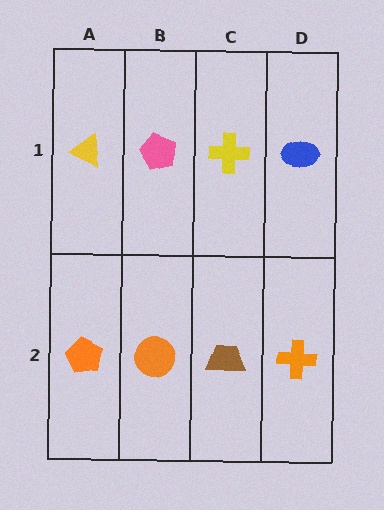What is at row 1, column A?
A yellow triangle.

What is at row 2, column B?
An orange circle.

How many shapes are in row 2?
4 shapes.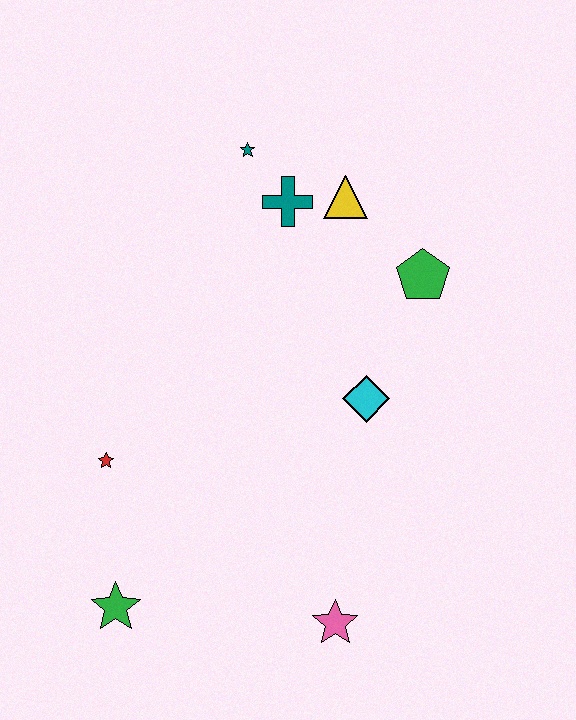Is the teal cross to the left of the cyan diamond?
Yes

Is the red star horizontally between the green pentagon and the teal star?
No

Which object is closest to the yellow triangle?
The teal cross is closest to the yellow triangle.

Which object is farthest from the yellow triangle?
The green star is farthest from the yellow triangle.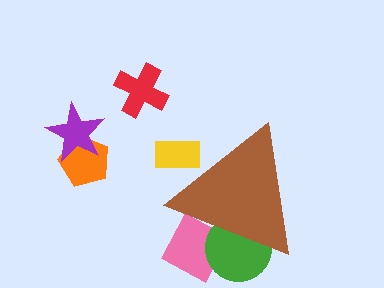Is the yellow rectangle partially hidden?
Yes, the yellow rectangle is partially hidden behind the brown triangle.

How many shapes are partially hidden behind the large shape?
3 shapes are partially hidden.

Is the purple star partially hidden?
No, the purple star is fully visible.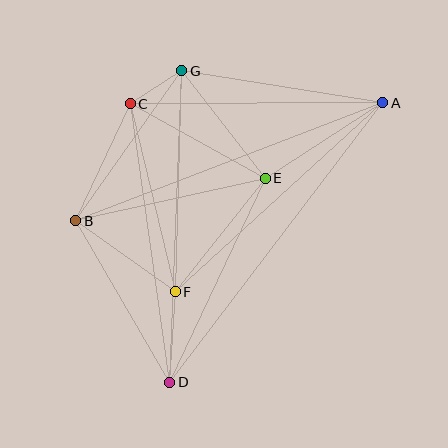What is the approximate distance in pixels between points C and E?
The distance between C and E is approximately 154 pixels.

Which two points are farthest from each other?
Points A and D are farthest from each other.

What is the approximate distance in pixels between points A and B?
The distance between A and B is approximately 329 pixels.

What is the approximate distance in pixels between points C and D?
The distance between C and D is approximately 282 pixels.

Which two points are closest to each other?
Points C and G are closest to each other.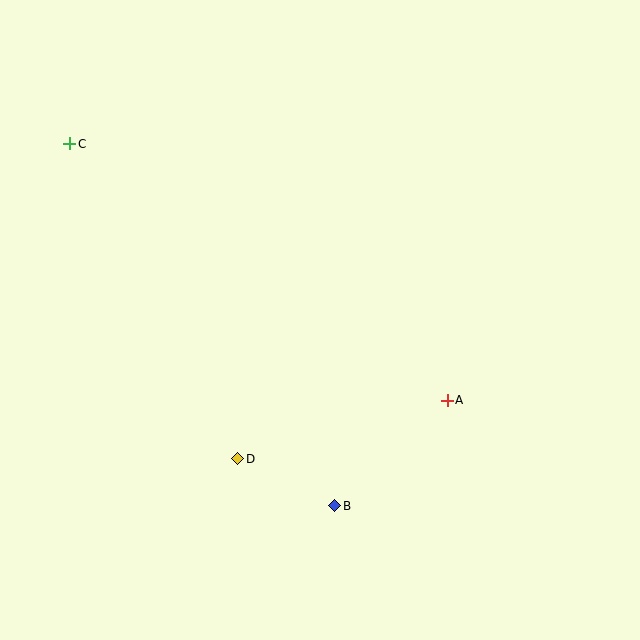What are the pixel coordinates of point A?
Point A is at (447, 400).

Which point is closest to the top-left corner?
Point C is closest to the top-left corner.